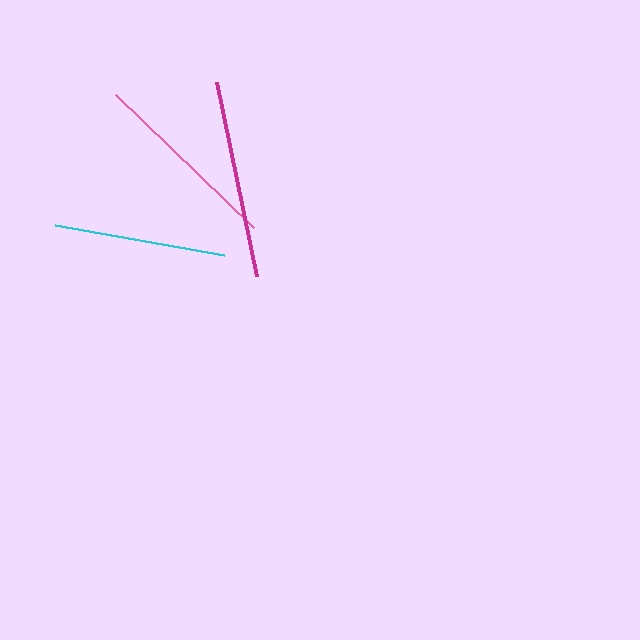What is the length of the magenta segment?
The magenta segment is approximately 198 pixels long.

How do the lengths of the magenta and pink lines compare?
The magenta and pink lines are approximately the same length.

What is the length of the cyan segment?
The cyan segment is approximately 172 pixels long.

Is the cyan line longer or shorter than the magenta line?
The magenta line is longer than the cyan line.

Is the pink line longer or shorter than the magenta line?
The magenta line is longer than the pink line.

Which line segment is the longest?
The magenta line is the longest at approximately 198 pixels.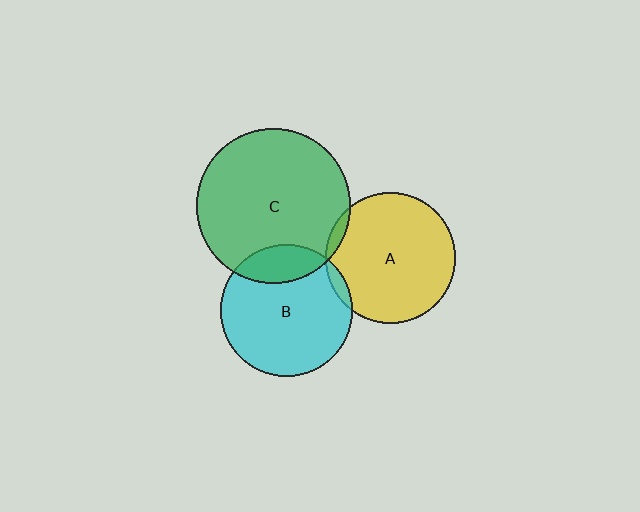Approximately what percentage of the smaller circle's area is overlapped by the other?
Approximately 20%.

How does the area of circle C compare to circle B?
Approximately 1.4 times.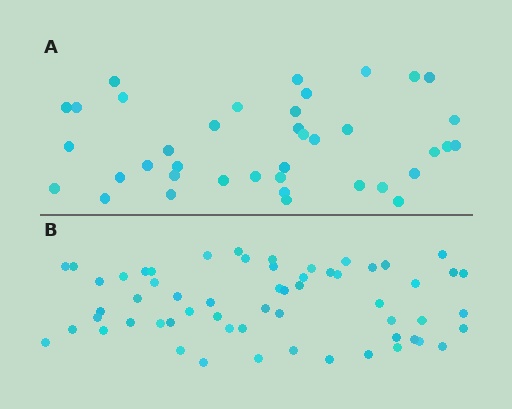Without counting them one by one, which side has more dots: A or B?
Region B (the bottom region) has more dots.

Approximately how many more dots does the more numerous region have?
Region B has approximately 20 more dots than region A.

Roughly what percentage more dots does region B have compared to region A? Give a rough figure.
About 50% more.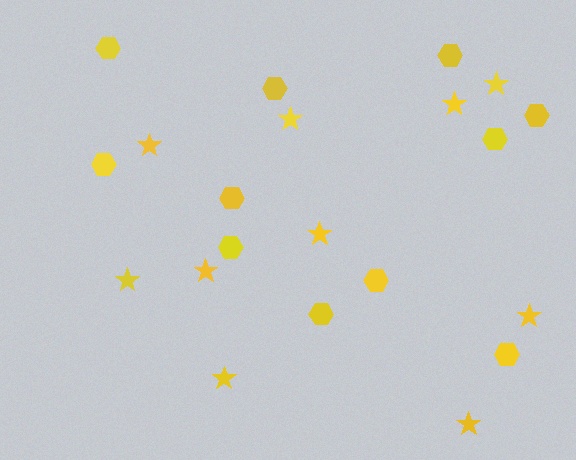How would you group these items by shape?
There are 2 groups: one group of hexagons (11) and one group of stars (10).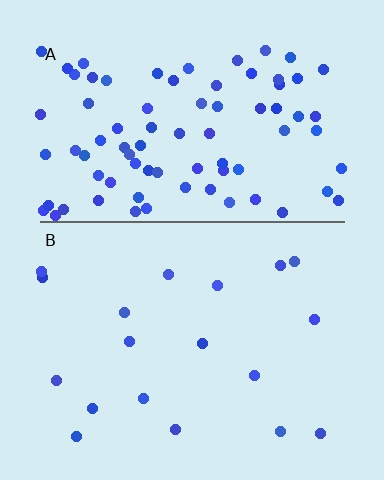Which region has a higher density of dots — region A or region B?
A (the top).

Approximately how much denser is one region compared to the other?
Approximately 4.4× — region A over region B.